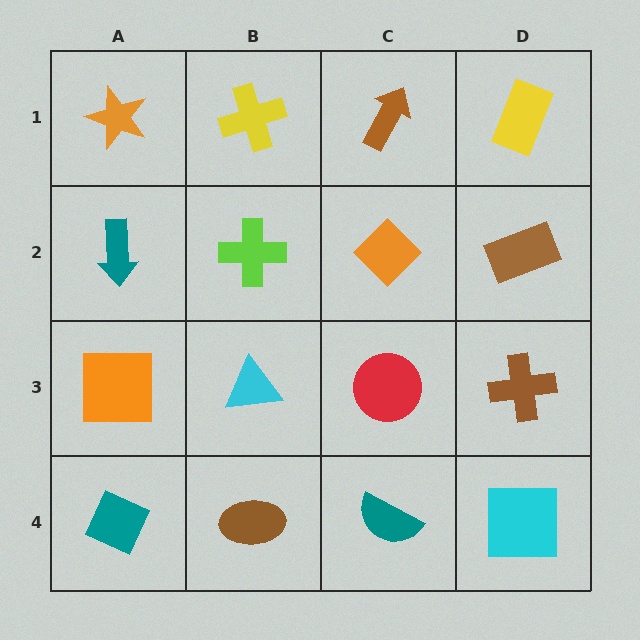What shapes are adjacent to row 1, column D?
A brown rectangle (row 2, column D), a brown arrow (row 1, column C).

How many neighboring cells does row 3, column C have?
4.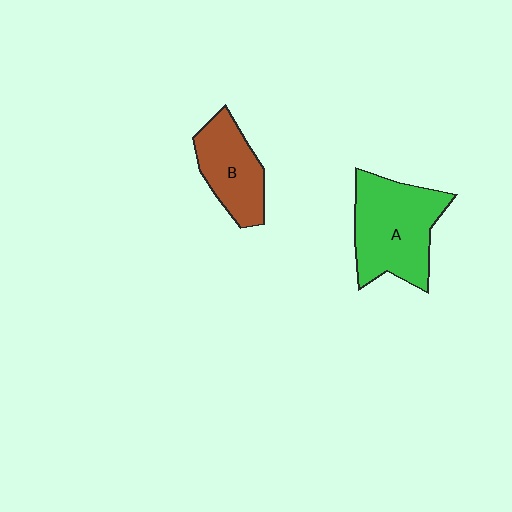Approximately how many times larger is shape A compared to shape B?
Approximately 1.5 times.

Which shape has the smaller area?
Shape B (brown).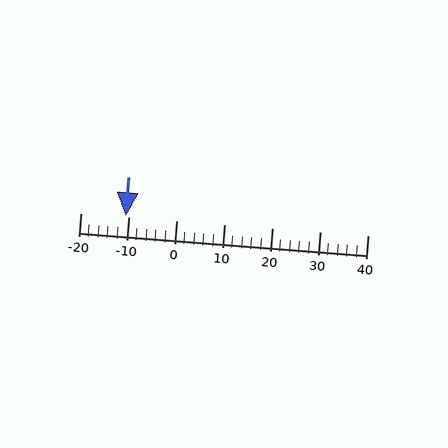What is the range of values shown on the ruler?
The ruler shows values from -20 to 40.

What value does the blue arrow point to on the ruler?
The blue arrow points to approximately -10.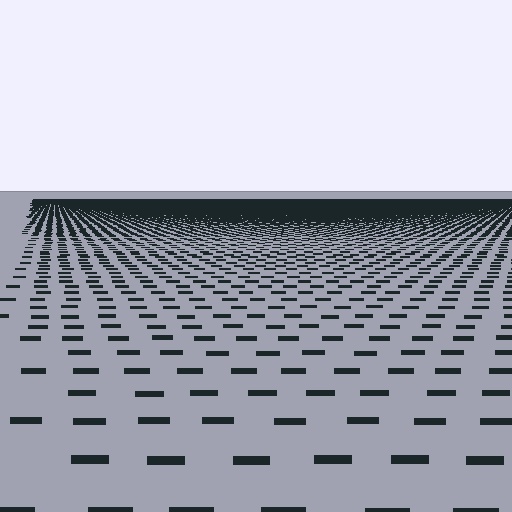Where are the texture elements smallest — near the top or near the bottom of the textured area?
Near the top.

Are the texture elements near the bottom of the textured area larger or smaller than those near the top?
Larger. Near the bottom, elements are closer to the viewer and appear at a bigger on-screen size.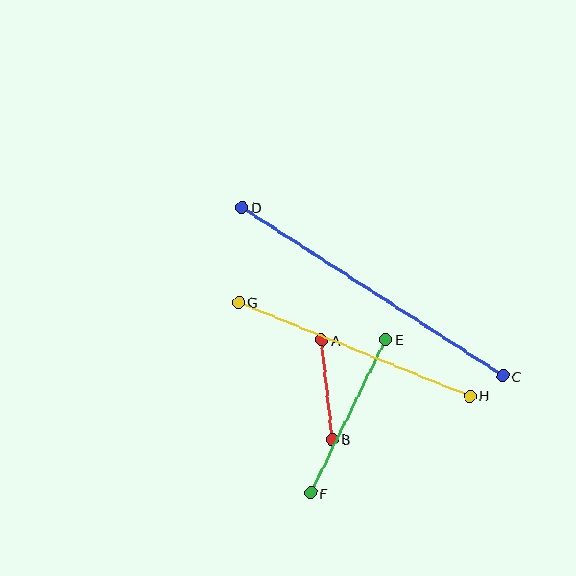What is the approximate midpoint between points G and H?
The midpoint is at approximately (354, 349) pixels.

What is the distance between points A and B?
The distance is approximately 100 pixels.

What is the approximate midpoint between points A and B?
The midpoint is at approximately (327, 390) pixels.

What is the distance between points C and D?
The distance is approximately 311 pixels.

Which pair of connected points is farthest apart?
Points C and D are farthest apart.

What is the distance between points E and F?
The distance is approximately 171 pixels.